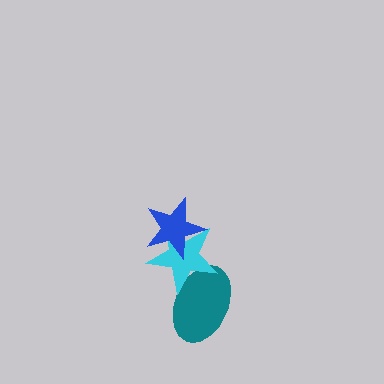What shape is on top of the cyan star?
The blue star is on top of the cyan star.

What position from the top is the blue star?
The blue star is 1st from the top.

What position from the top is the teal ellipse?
The teal ellipse is 3rd from the top.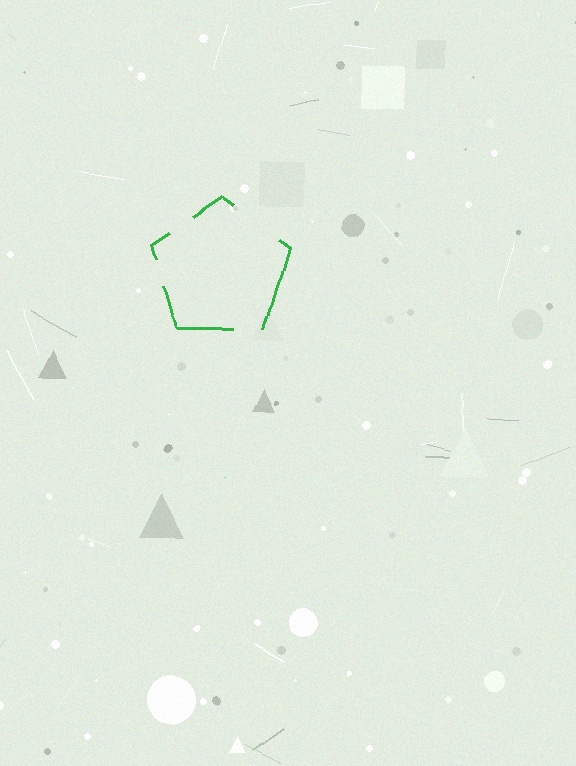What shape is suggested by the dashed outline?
The dashed outline suggests a pentagon.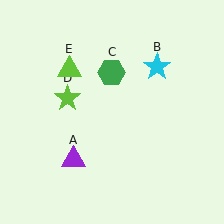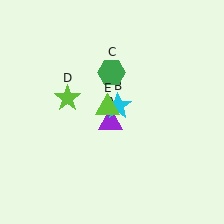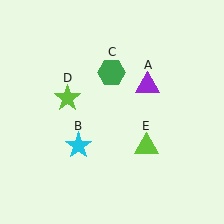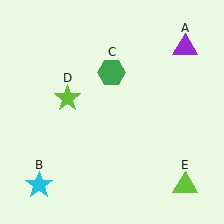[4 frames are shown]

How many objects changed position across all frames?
3 objects changed position: purple triangle (object A), cyan star (object B), lime triangle (object E).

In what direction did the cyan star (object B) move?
The cyan star (object B) moved down and to the left.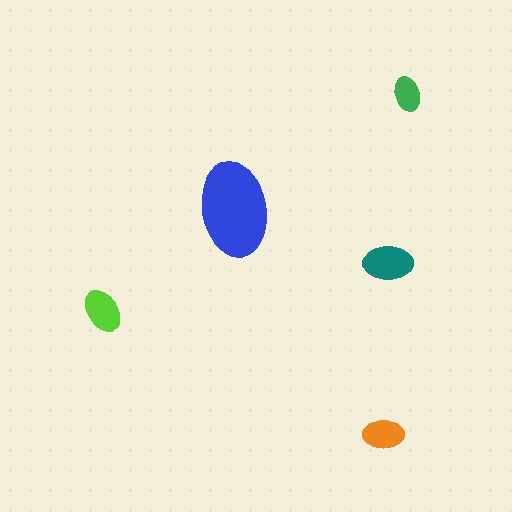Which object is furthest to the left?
The lime ellipse is leftmost.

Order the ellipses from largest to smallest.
the blue one, the teal one, the lime one, the orange one, the green one.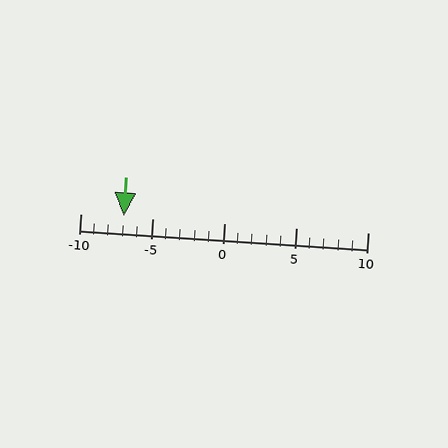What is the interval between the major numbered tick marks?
The major tick marks are spaced 5 units apart.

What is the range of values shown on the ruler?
The ruler shows values from -10 to 10.